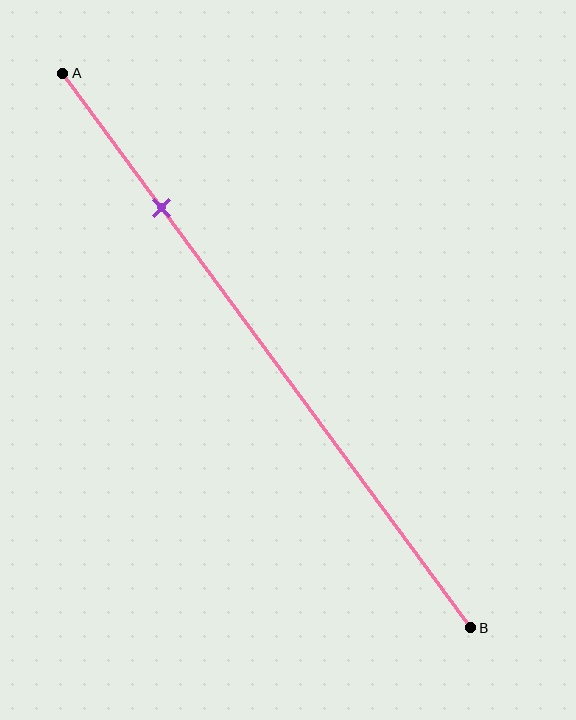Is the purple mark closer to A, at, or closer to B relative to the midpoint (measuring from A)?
The purple mark is closer to point A than the midpoint of segment AB.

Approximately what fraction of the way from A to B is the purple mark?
The purple mark is approximately 25% of the way from A to B.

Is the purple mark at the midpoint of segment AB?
No, the mark is at about 25% from A, not at the 50% midpoint.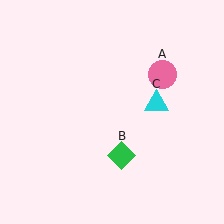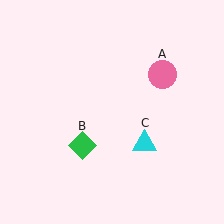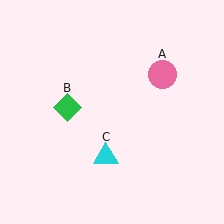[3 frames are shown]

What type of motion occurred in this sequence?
The green diamond (object B), cyan triangle (object C) rotated clockwise around the center of the scene.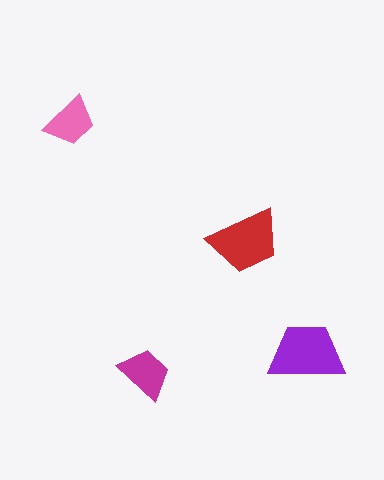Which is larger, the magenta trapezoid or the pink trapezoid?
The magenta one.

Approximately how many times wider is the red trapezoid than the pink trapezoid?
About 1.5 times wider.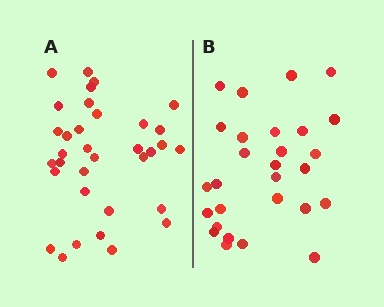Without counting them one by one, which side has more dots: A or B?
Region A (the left region) has more dots.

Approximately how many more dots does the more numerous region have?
Region A has about 6 more dots than region B.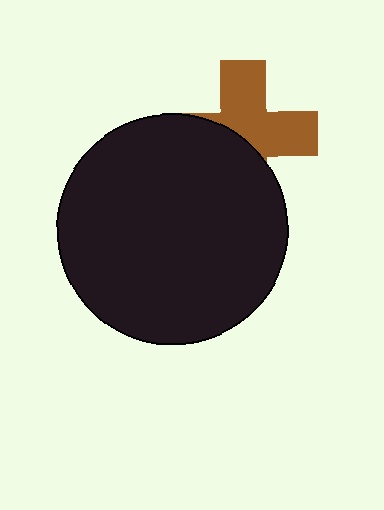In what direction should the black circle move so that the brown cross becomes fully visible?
The black circle should move down. That is the shortest direction to clear the overlap and leave the brown cross fully visible.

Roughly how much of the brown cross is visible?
About half of it is visible (roughly 53%).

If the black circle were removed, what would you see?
You would see the complete brown cross.